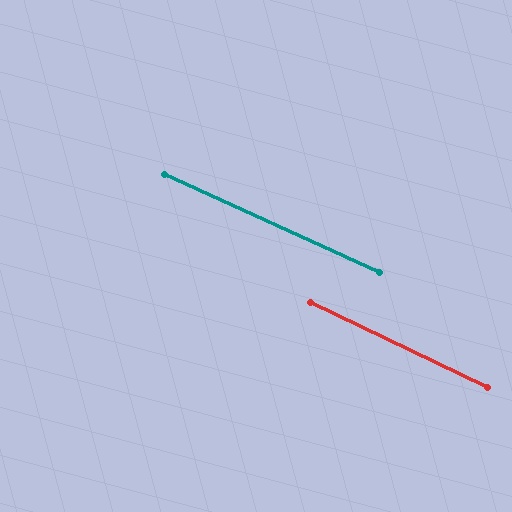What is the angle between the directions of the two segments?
Approximately 1 degree.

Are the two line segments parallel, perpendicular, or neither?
Parallel — their directions differ by only 1.3°.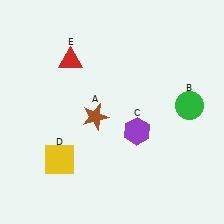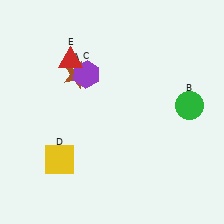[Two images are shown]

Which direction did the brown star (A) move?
The brown star (A) moved up.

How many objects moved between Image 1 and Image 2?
2 objects moved between the two images.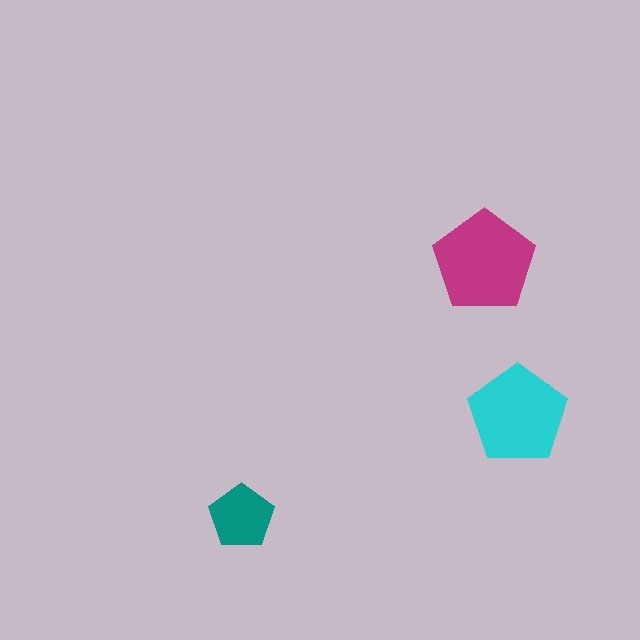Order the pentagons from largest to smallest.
the magenta one, the cyan one, the teal one.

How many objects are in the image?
There are 3 objects in the image.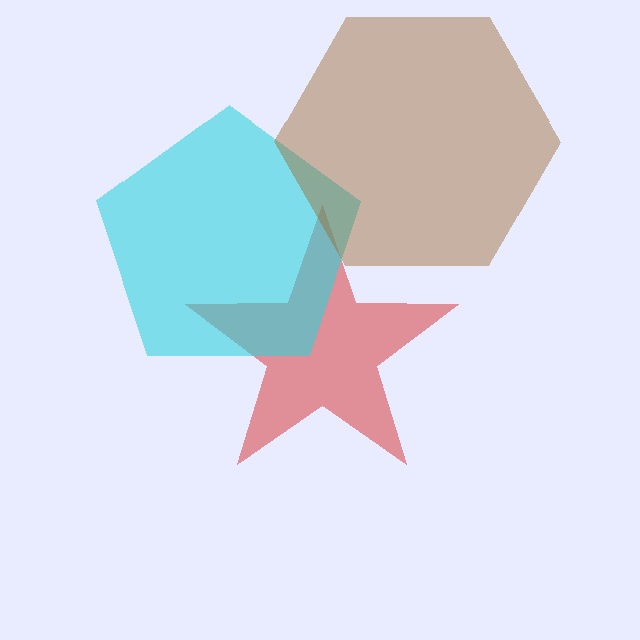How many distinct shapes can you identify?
There are 3 distinct shapes: a red star, a cyan pentagon, a brown hexagon.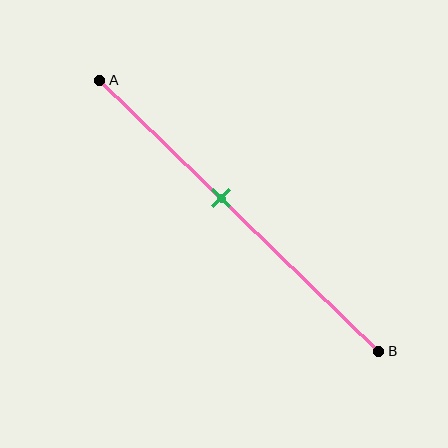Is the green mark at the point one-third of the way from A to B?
No, the mark is at about 45% from A, not at the 33% one-third point.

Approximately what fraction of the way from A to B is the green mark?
The green mark is approximately 45% of the way from A to B.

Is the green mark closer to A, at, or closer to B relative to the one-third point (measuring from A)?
The green mark is closer to point B than the one-third point of segment AB.